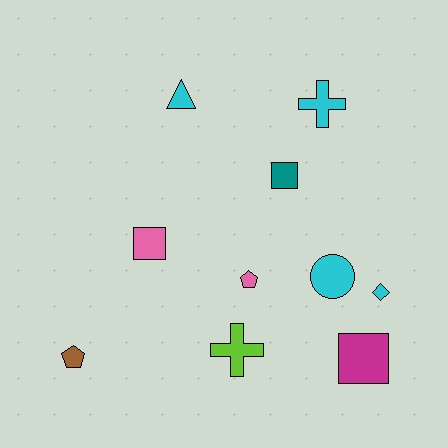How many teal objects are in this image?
There is 1 teal object.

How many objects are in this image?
There are 10 objects.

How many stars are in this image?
There are no stars.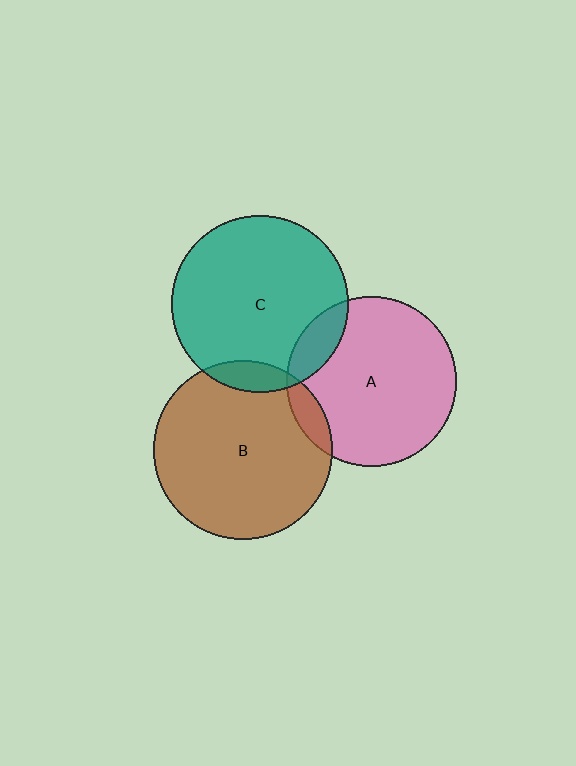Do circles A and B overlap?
Yes.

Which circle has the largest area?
Circle B (brown).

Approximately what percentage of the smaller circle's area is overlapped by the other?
Approximately 10%.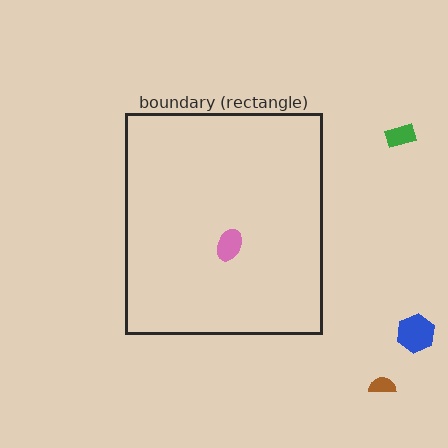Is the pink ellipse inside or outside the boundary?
Inside.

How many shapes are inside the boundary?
1 inside, 3 outside.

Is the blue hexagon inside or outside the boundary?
Outside.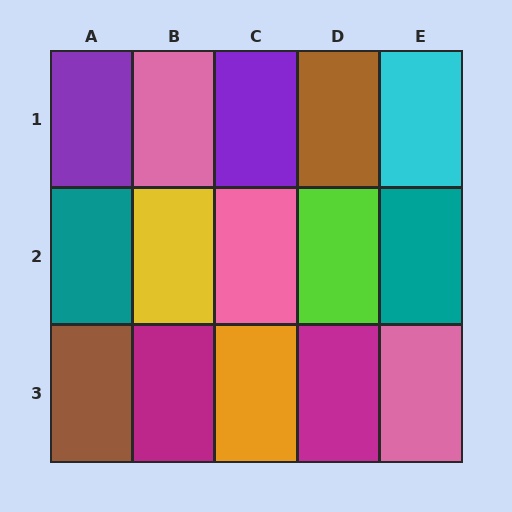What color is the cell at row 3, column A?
Brown.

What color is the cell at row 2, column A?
Teal.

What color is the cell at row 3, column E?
Pink.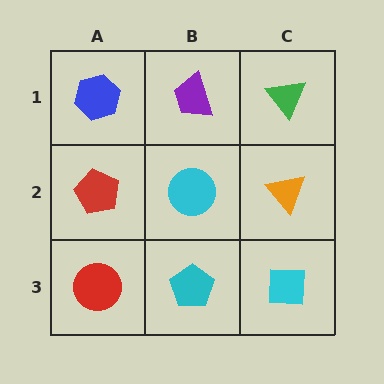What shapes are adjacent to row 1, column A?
A red pentagon (row 2, column A), a purple trapezoid (row 1, column B).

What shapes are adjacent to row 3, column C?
An orange triangle (row 2, column C), a cyan pentagon (row 3, column B).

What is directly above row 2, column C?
A green triangle.